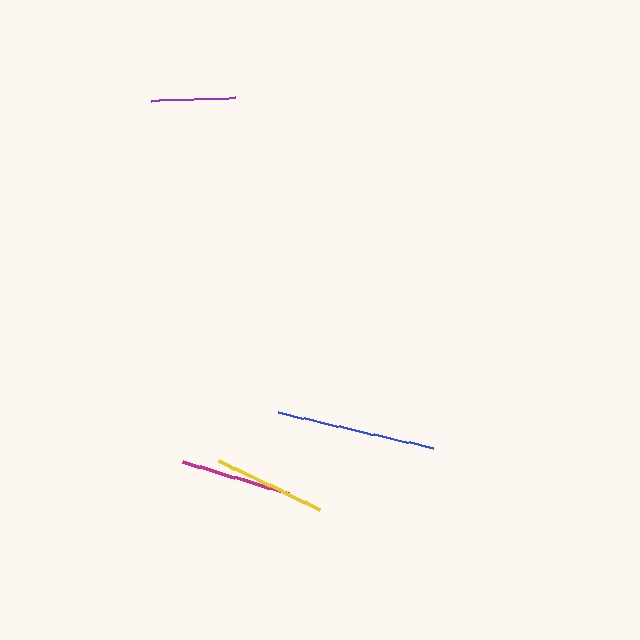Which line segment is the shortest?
The purple line is the shortest at approximately 84 pixels.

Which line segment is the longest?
The blue line is the longest at approximately 159 pixels.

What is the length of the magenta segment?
The magenta segment is approximately 110 pixels long.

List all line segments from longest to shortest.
From longest to shortest: blue, yellow, magenta, purple.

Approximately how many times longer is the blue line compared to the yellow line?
The blue line is approximately 1.4 times the length of the yellow line.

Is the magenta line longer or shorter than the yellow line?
The yellow line is longer than the magenta line.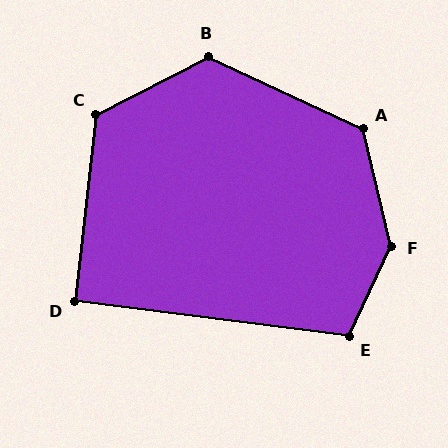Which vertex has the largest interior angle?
F, at approximately 142 degrees.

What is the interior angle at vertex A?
Approximately 128 degrees (obtuse).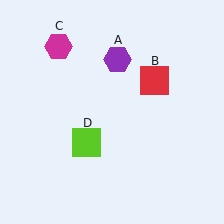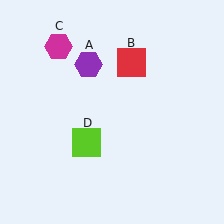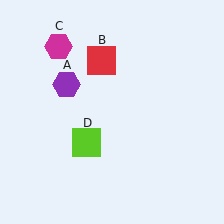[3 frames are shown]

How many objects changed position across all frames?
2 objects changed position: purple hexagon (object A), red square (object B).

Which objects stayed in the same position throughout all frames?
Magenta hexagon (object C) and lime square (object D) remained stationary.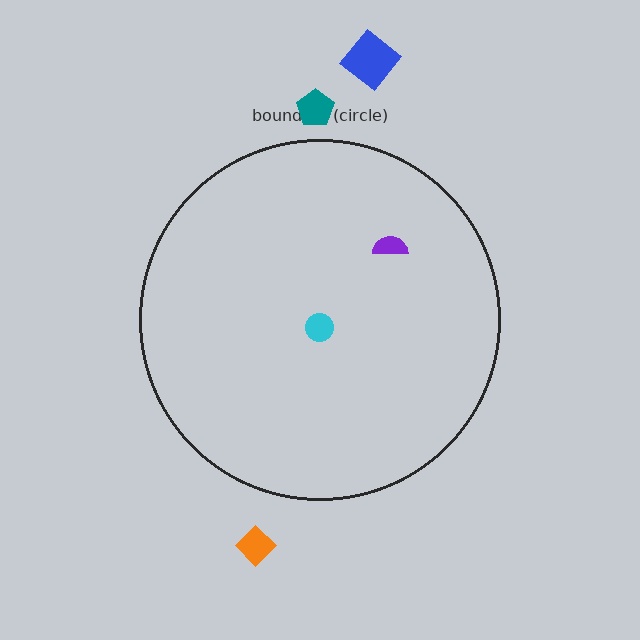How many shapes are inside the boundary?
2 inside, 3 outside.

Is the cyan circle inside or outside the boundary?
Inside.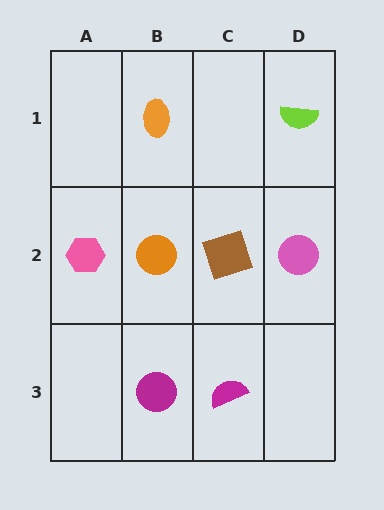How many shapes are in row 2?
4 shapes.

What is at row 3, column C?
A magenta semicircle.